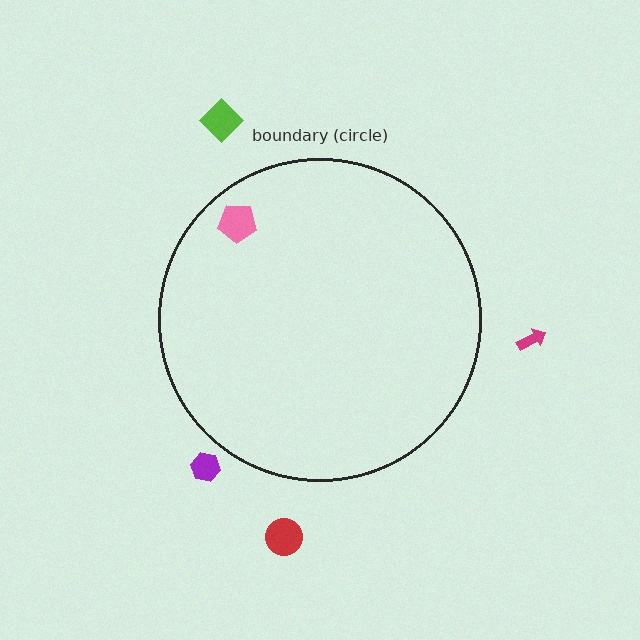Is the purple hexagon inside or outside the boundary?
Outside.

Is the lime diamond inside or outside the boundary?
Outside.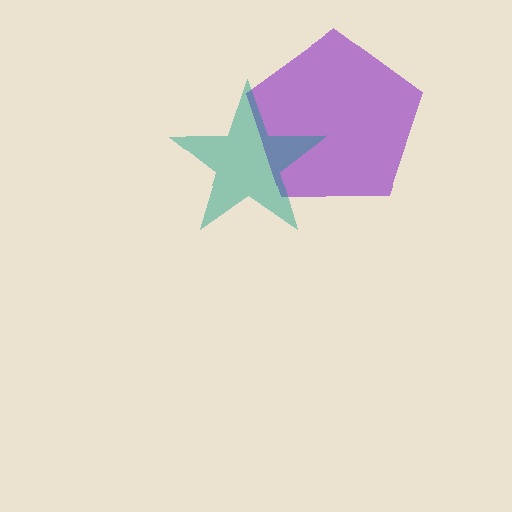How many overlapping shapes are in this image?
There are 2 overlapping shapes in the image.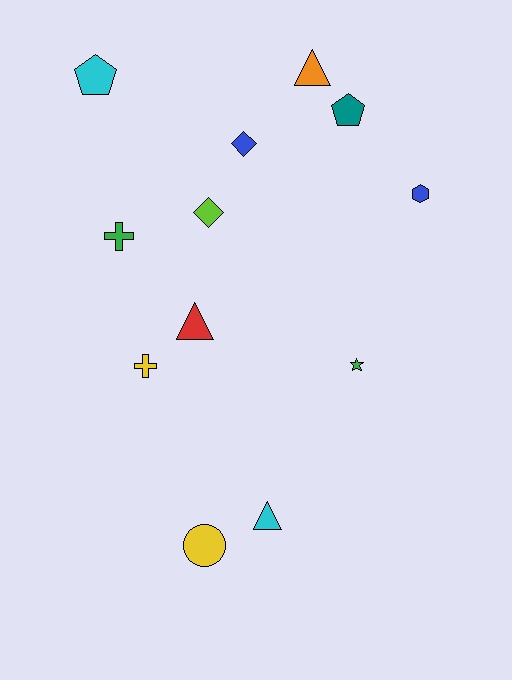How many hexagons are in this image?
There is 1 hexagon.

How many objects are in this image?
There are 12 objects.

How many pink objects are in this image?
There are no pink objects.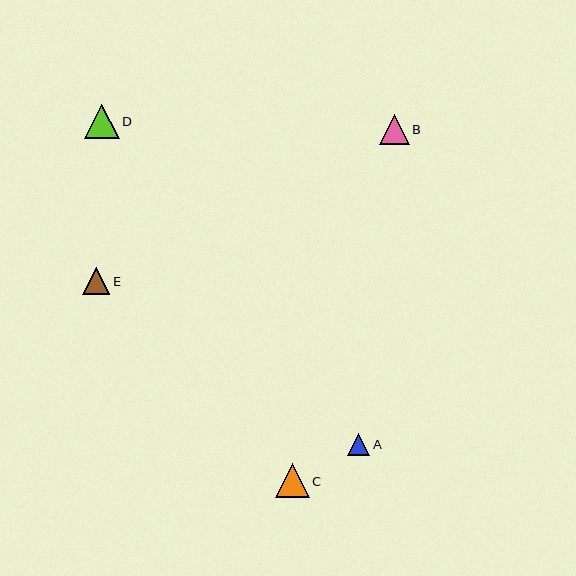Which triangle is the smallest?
Triangle A is the smallest with a size of approximately 22 pixels.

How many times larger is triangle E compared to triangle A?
Triangle E is approximately 1.3 times the size of triangle A.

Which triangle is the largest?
Triangle D is the largest with a size of approximately 34 pixels.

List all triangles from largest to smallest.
From largest to smallest: D, C, B, E, A.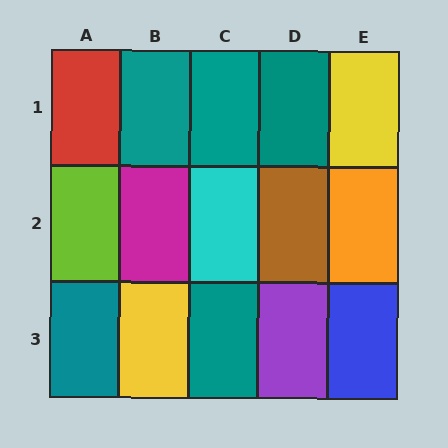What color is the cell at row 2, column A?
Lime.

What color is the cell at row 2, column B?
Magenta.